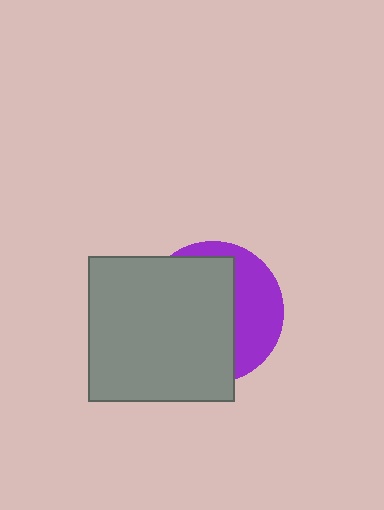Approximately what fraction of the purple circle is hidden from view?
Roughly 65% of the purple circle is hidden behind the gray square.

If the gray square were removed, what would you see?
You would see the complete purple circle.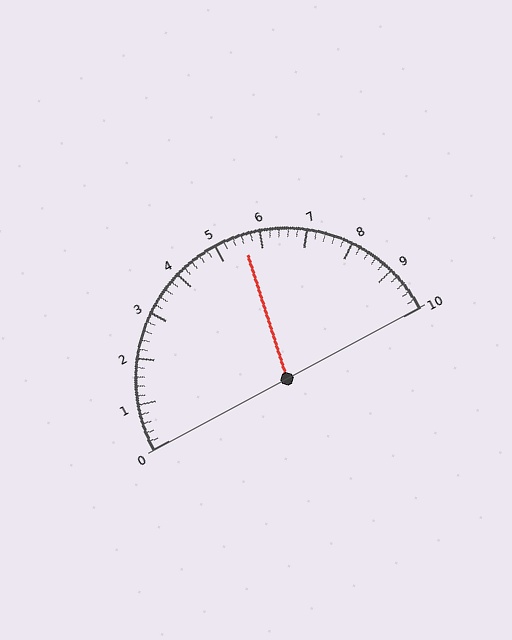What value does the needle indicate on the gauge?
The needle indicates approximately 5.6.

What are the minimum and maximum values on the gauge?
The gauge ranges from 0 to 10.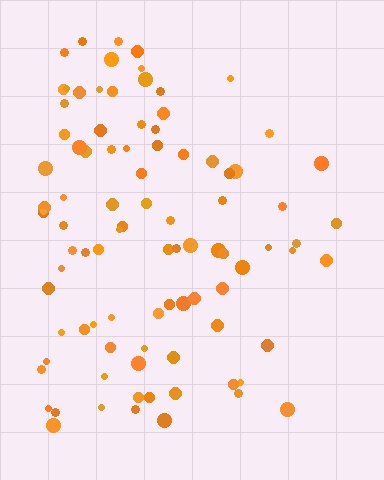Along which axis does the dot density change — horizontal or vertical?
Horizontal.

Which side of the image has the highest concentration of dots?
The left.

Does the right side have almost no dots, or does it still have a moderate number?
Still a moderate number, just noticeably fewer than the left.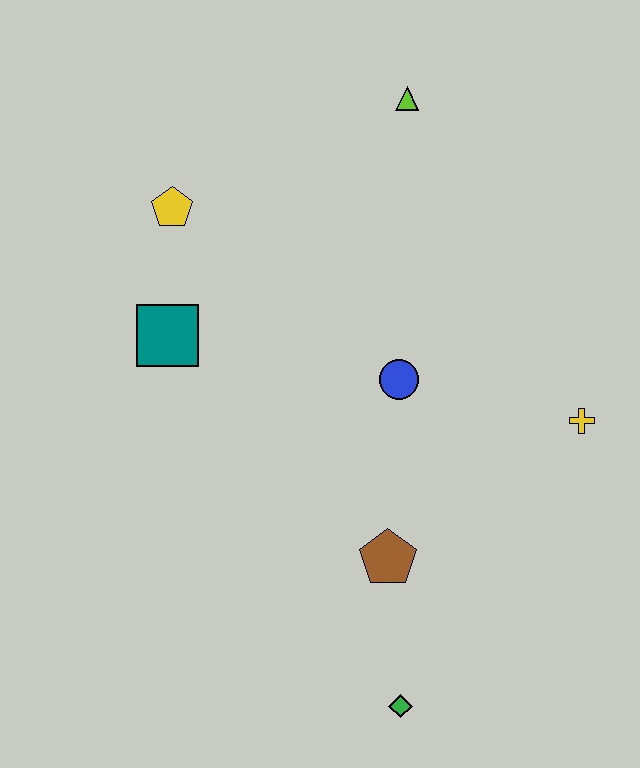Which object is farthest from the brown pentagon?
The lime triangle is farthest from the brown pentagon.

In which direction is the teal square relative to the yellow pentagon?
The teal square is below the yellow pentagon.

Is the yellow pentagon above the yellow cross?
Yes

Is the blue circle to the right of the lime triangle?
No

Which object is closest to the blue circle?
The brown pentagon is closest to the blue circle.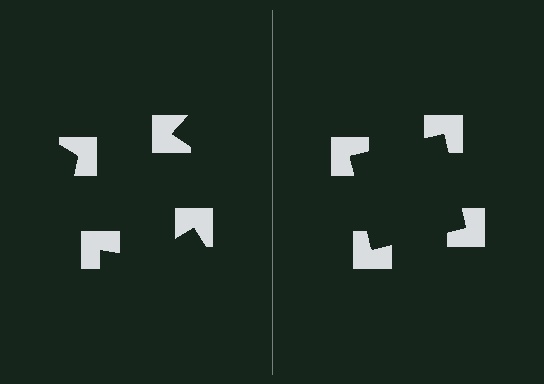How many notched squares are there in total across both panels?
8 — 4 on each side.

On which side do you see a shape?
An illusory square appears on the right side. On the left side the wedge cuts are rotated, so no coherent shape forms.